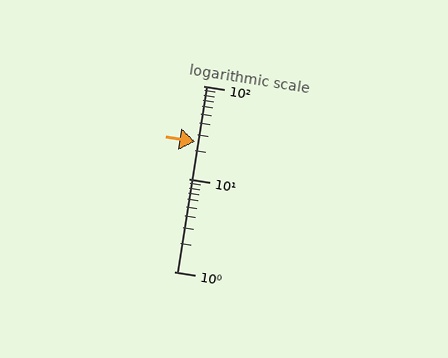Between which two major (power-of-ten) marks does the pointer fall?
The pointer is between 10 and 100.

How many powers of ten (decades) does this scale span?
The scale spans 2 decades, from 1 to 100.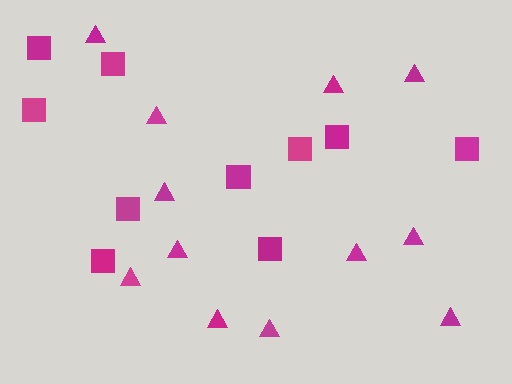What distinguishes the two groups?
There are 2 groups: one group of triangles (12) and one group of squares (10).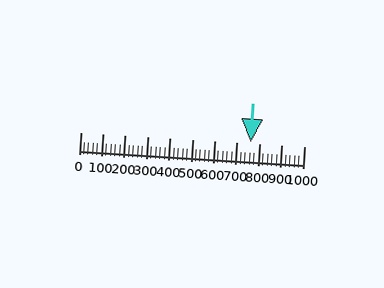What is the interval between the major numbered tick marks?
The major tick marks are spaced 100 units apart.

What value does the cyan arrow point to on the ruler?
The cyan arrow points to approximately 760.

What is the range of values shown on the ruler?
The ruler shows values from 0 to 1000.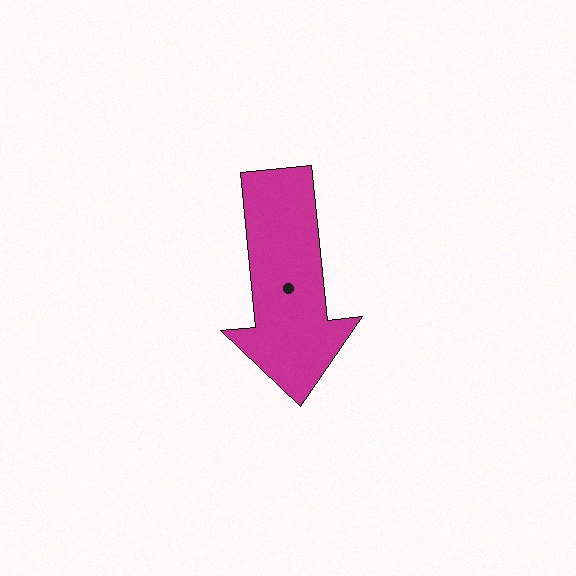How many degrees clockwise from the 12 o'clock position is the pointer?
Approximately 174 degrees.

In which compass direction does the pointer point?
South.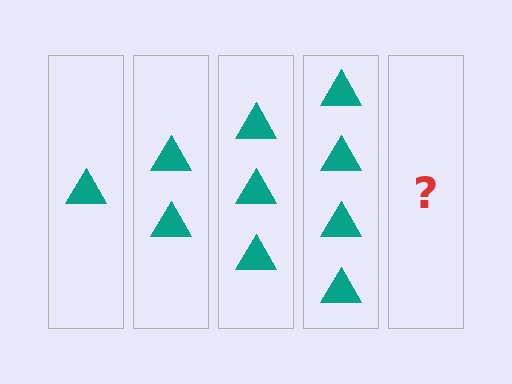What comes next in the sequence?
The next element should be 5 triangles.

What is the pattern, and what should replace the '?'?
The pattern is that each step adds one more triangle. The '?' should be 5 triangles.